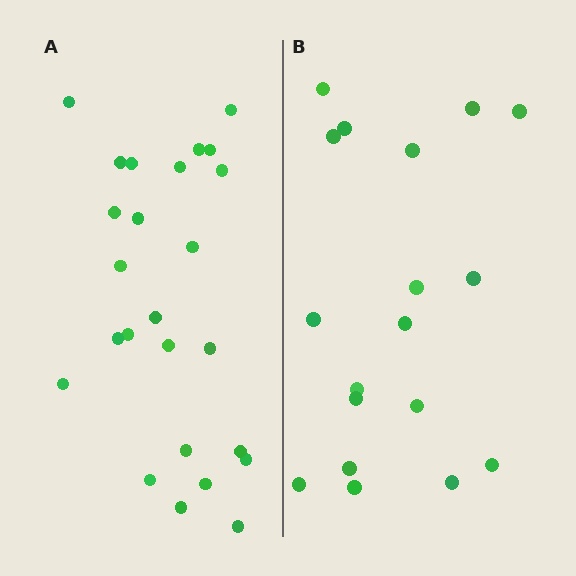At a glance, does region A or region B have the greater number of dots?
Region A (the left region) has more dots.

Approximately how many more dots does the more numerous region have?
Region A has roughly 8 or so more dots than region B.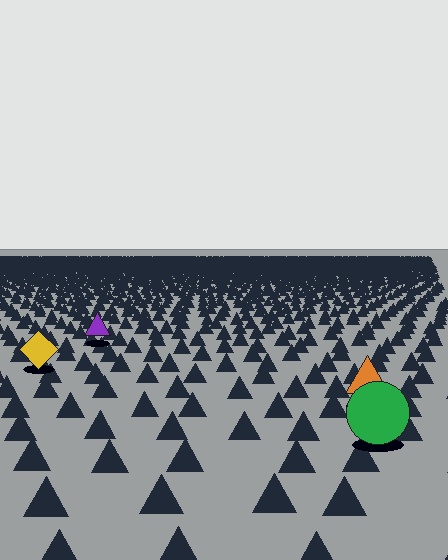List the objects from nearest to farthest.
From nearest to farthest: the green circle, the orange triangle, the yellow diamond, the purple triangle.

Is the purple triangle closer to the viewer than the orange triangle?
No. The orange triangle is closer — you can tell from the texture gradient: the ground texture is coarser near it.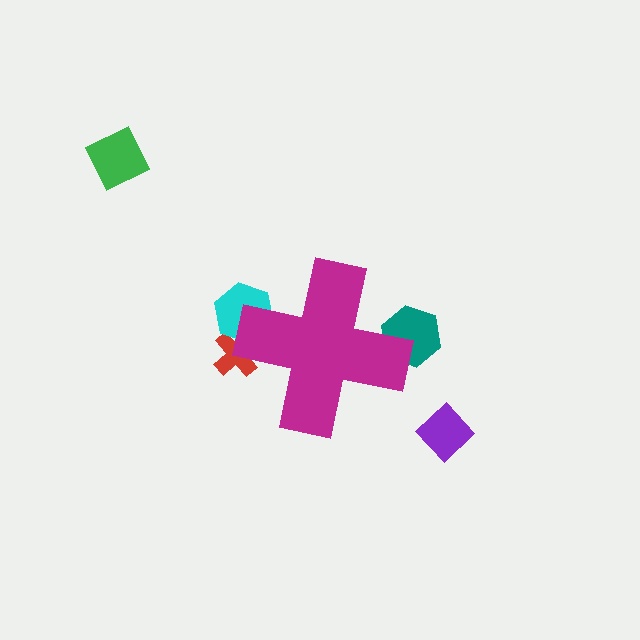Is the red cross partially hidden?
Yes, the red cross is partially hidden behind the magenta cross.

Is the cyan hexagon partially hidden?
Yes, the cyan hexagon is partially hidden behind the magenta cross.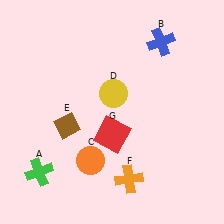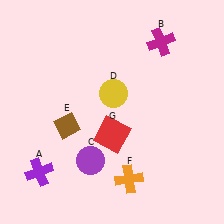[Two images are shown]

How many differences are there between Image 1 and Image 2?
There are 3 differences between the two images.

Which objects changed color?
A changed from green to purple. B changed from blue to magenta. C changed from orange to purple.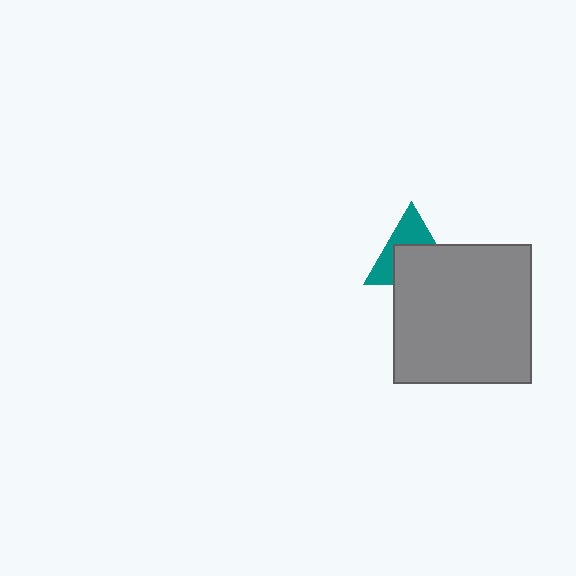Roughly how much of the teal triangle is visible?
A small part of it is visible (roughly 45%).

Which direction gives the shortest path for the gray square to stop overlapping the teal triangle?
Moving down gives the shortest separation.